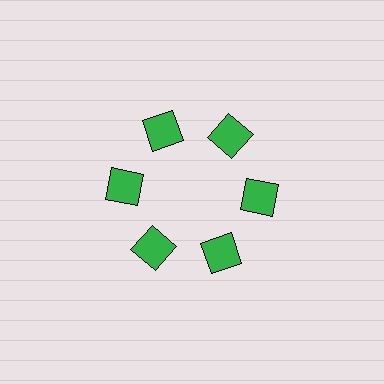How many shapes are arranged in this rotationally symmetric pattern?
There are 6 shapes, arranged in 6 groups of 1.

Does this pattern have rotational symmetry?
Yes, this pattern has 6-fold rotational symmetry. It looks the same after rotating 60 degrees around the center.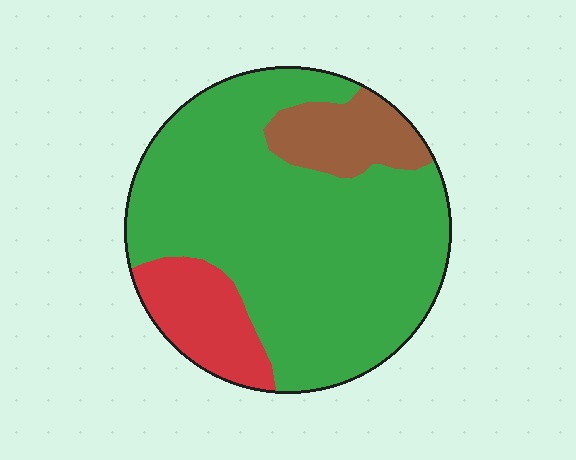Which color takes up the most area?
Green, at roughly 75%.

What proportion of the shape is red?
Red covers 13% of the shape.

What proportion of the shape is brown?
Brown covers 12% of the shape.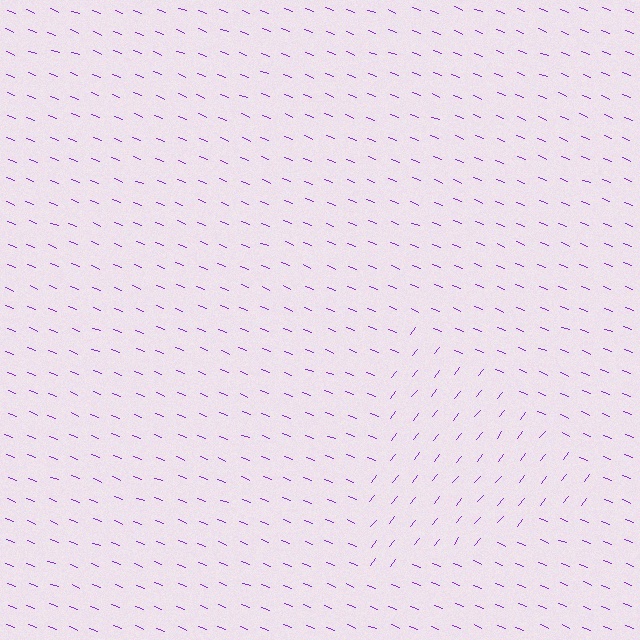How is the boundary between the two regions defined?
The boundary is defined purely by a change in line orientation (approximately 73 degrees difference). All lines are the same color and thickness.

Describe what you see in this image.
The image is filled with small purple line segments. A triangle region in the image has lines oriented differently from the surrounding lines, creating a visible texture boundary.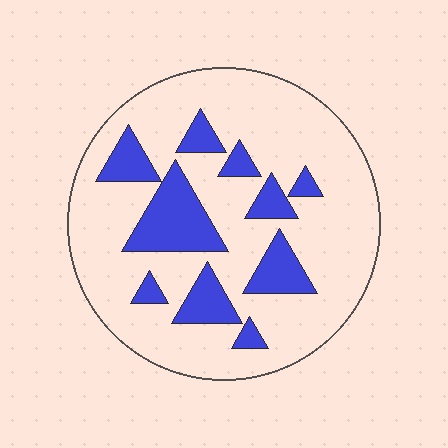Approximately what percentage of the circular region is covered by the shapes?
Approximately 20%.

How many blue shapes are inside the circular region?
10.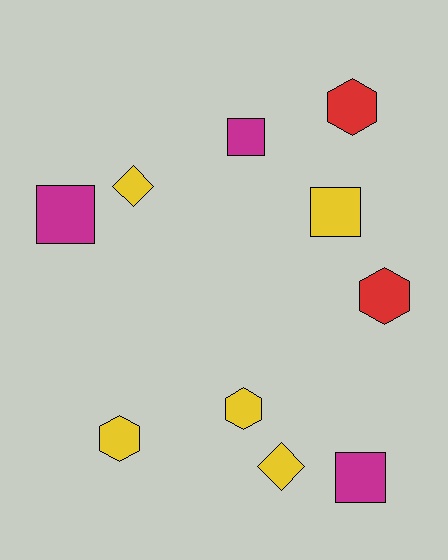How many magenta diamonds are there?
There are no magenta diamonds.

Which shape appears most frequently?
Hexagon, with 4 objects.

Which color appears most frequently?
Yellow, with 5 objects.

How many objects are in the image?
There are 10 objects.